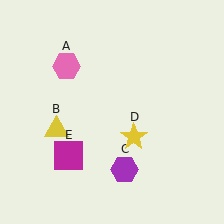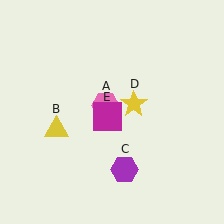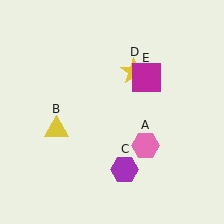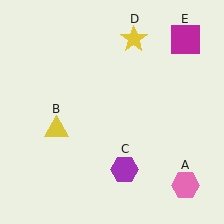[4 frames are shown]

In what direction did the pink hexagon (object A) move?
The pink hexagon (object A) moved down and to the right.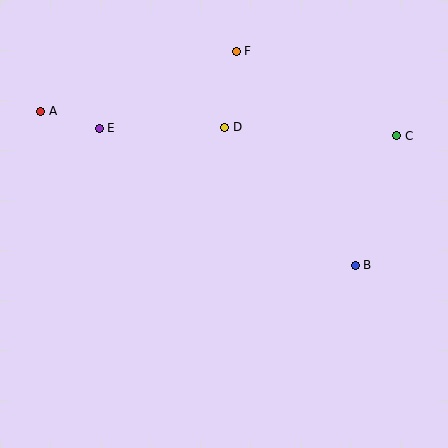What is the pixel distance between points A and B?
The distance between A and B is 351 pixels.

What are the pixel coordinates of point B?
Point B is at (355, 265).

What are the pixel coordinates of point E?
Point E is at (99, 128).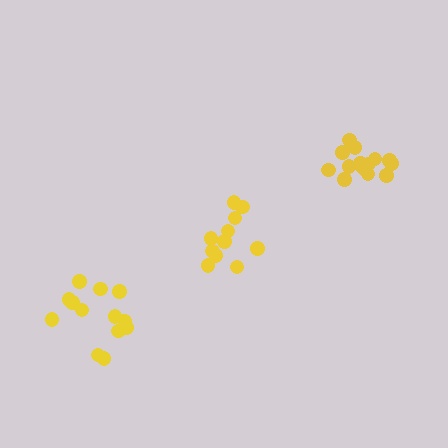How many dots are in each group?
Group 1: 11 dots, Group 2: 15 dots, Group 3: 13 dots (39 total).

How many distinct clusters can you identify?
There are 3 distinct clusters.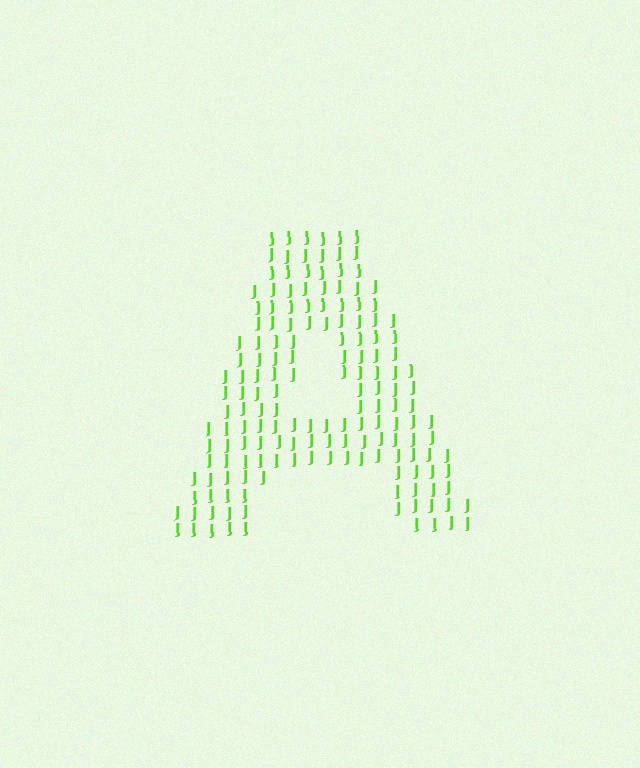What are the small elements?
The small elements are letter J's.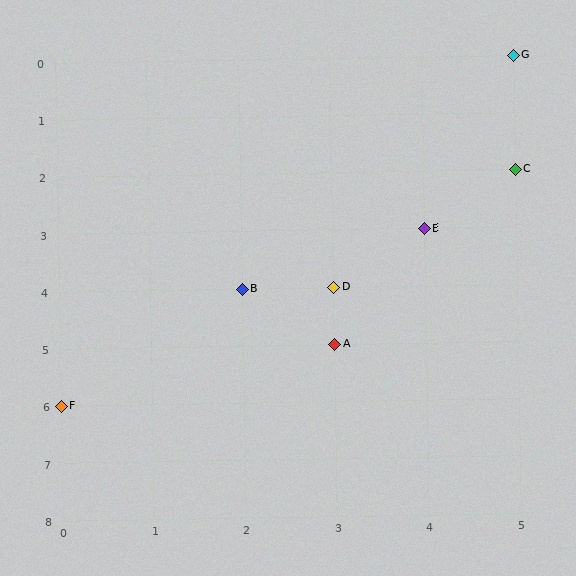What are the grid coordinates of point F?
Point F is at grid coordinates (0, 6).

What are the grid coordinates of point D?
Point D is at grid coordinates (3, 4).